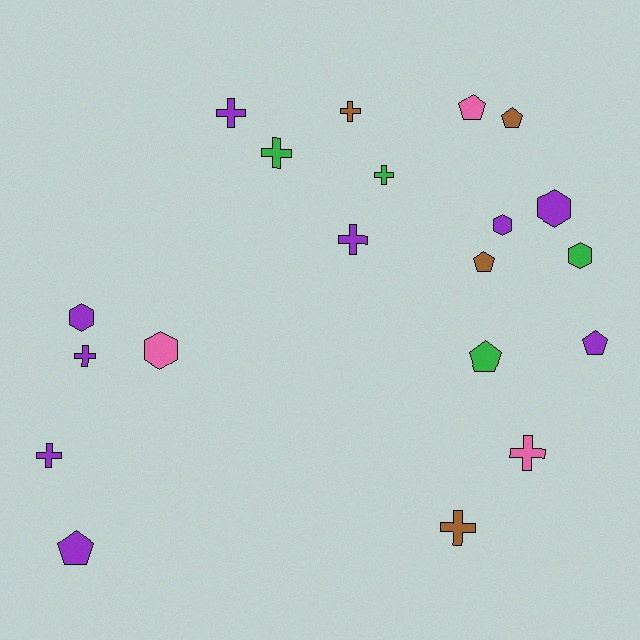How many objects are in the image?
There are 20 objects.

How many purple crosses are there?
There are 4 purple crosses.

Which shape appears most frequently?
Cross, with 9 objects.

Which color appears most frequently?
Purple, with 9 objects.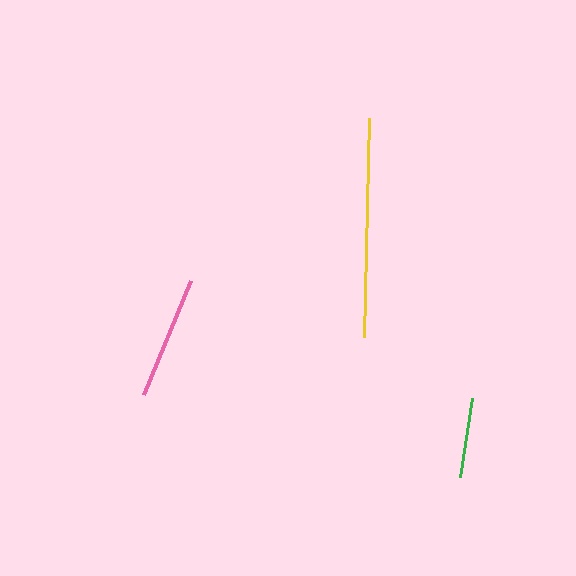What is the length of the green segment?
The green segment is approximately 81 pixels long.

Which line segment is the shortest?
The green line is the shortest at approximately 81 pixels.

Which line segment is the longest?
The yellow line is the longest at approximately 219 pixels.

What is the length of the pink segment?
The pink segment is approximately 123 pixels long.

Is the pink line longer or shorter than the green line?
The pink line is longer than the green line.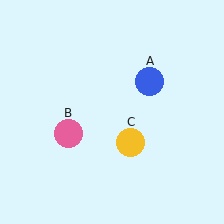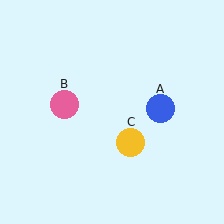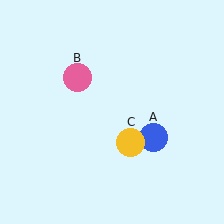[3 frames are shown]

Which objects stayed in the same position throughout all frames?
Yellow circle (object C) remained stationary.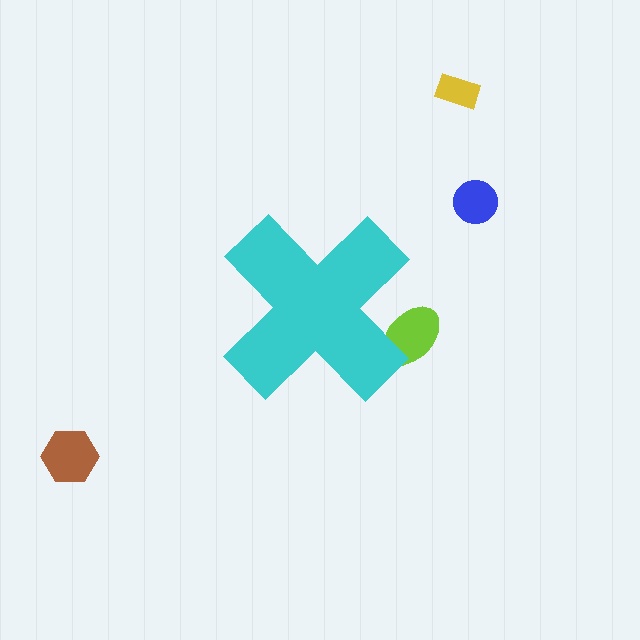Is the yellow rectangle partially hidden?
No, the yellow rectangle is fully visible.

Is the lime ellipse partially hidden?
Yes, the lime ellipse is partially hidden behind the cyan cross.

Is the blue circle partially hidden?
No, the blue circle is fully visible.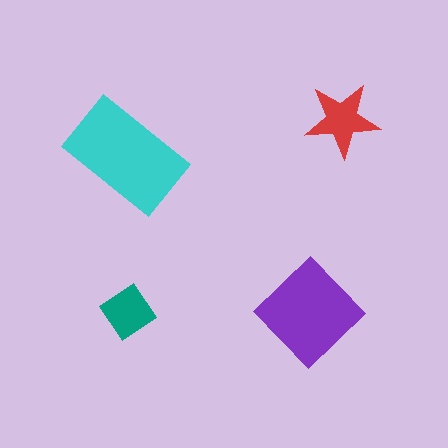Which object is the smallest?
The teal diamond.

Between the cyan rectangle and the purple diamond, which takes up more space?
The cyan rectangle.